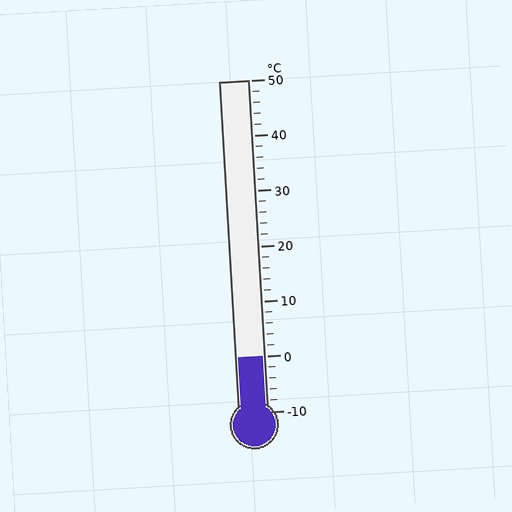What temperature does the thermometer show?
The thermometer shows approximately 0°C.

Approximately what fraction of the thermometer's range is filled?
The thermometer is filled to approximately 15% of its range.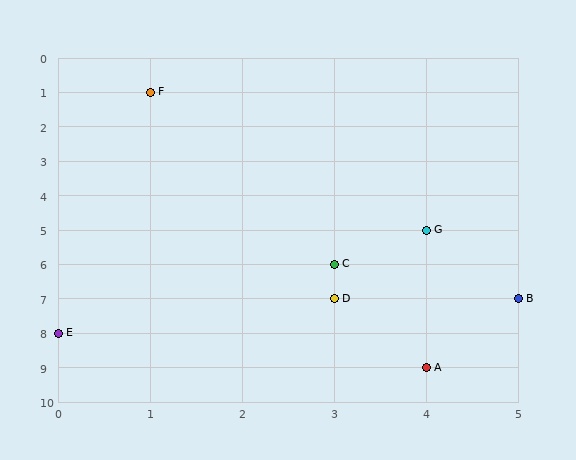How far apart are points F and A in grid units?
Points F and A are 3 columns and 8 rows apart (about 8.5 grid units diagonally).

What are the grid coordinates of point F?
Point F is at grid coordinates (1, 1).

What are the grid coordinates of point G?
Point G is at grid coordinates (4, 5).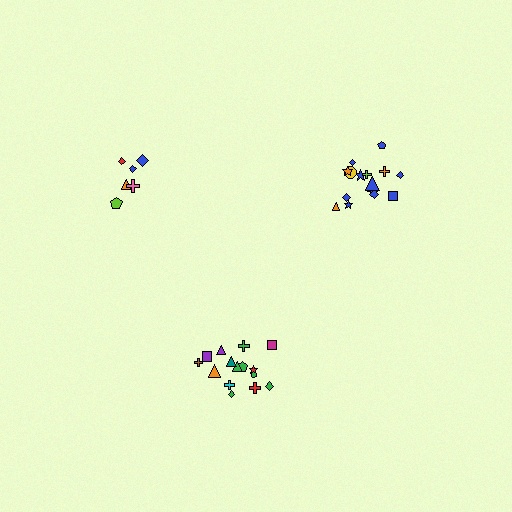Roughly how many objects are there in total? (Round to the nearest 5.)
Roughly 35 objects in total.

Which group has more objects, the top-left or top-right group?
The top-right group.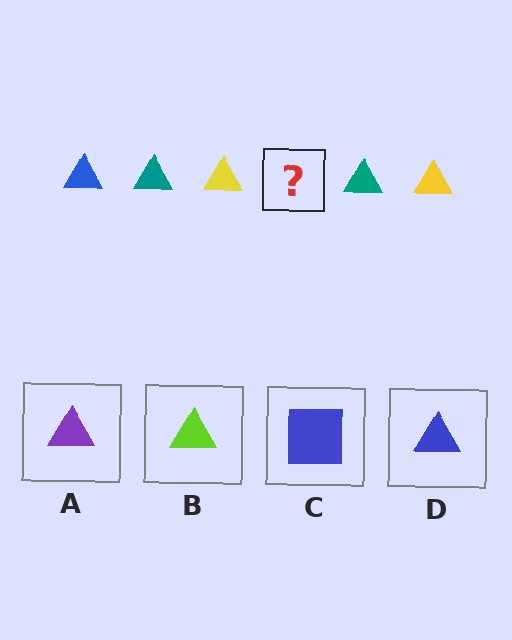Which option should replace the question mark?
Option D.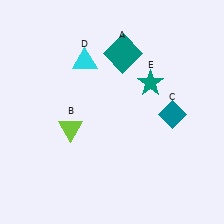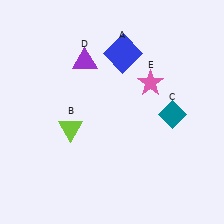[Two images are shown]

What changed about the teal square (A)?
In Image 1, A is teal. In Image 2, it changed to blue.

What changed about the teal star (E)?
In Image 1, E is teal. In Image 2, it changed to pink.